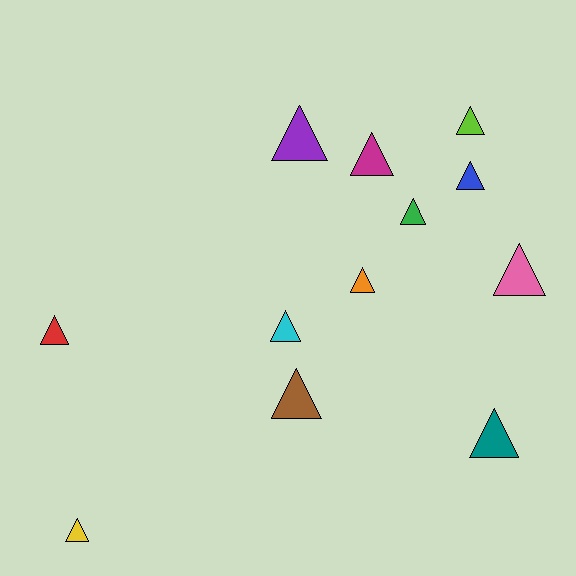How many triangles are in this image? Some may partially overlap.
There are 12 triangles.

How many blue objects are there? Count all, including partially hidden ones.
There is 1 blue object.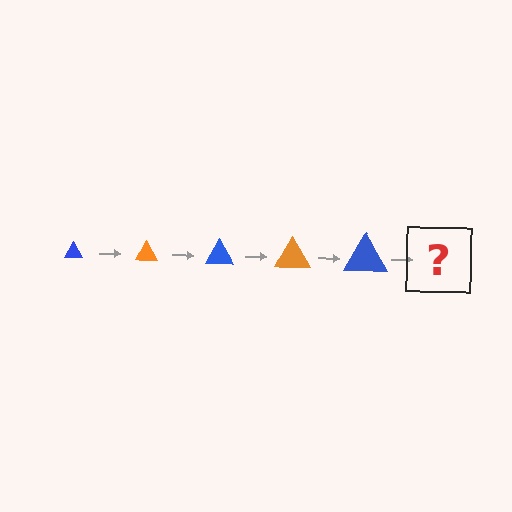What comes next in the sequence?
The next element should be an orange triangle, larger than the previous one.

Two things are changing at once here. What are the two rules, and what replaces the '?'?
The two rules are that the triangle grows larger each step and the color cycles through blue and orange. The '?' should be an orange triangle, larger than the previous one.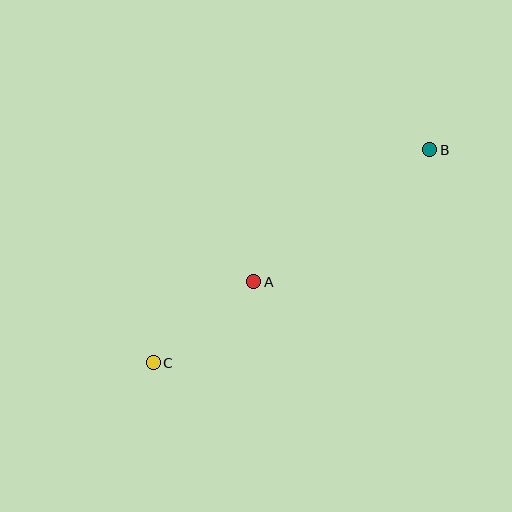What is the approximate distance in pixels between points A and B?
The distance between A and B is approximately 220 pixels.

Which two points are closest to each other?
Points A and C are closest to each other.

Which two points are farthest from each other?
Points B and C are farthest from each other.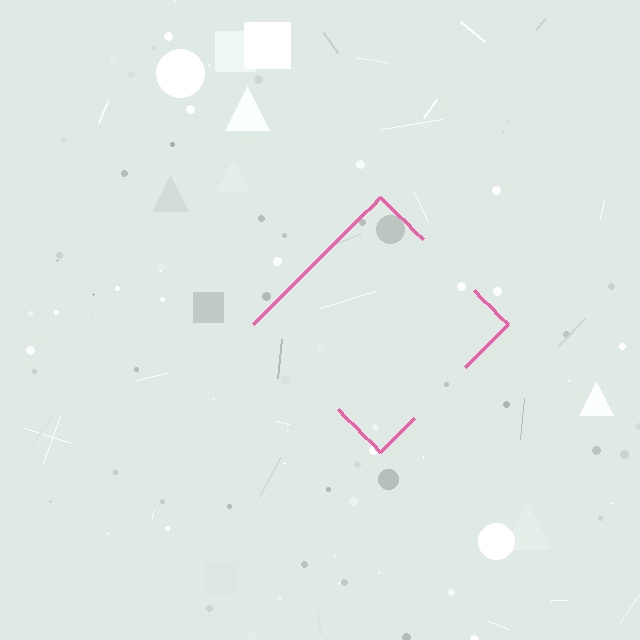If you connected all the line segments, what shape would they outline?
They would outline a diamond.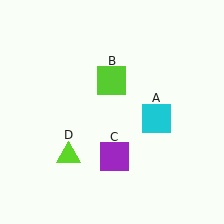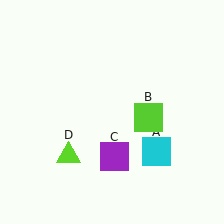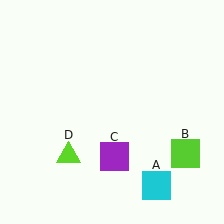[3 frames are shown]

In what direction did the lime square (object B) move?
The lime square (object B) moved down and to the right.